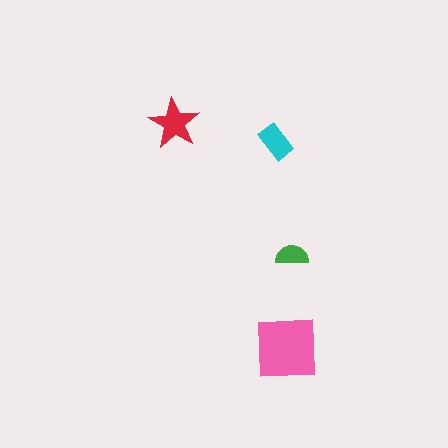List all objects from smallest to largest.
The green semicircle, the cyan rectangle, the red star, the pink square.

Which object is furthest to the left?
The red star is leftmost.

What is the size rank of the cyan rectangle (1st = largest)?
3rd.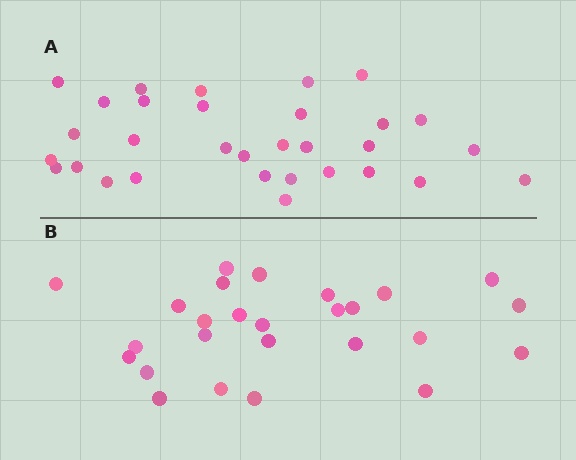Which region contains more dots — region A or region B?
Region A (the top region) has more dots.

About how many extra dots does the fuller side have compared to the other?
Region A has about 5 more dots than region B.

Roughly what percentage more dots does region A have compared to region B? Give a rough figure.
About 20% more.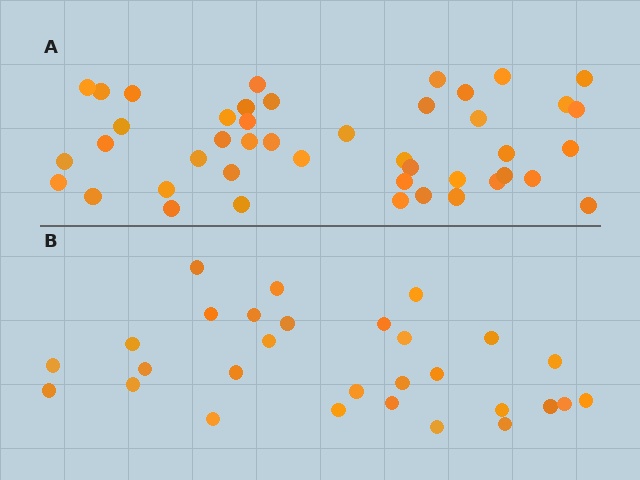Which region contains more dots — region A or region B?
Region A (the top region) has more dots.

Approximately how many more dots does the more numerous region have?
Region A has approximately 15 more dots than region B.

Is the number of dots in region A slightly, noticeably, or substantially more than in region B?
Region A has substantially more. The ratio is roughly 1.5 to 1.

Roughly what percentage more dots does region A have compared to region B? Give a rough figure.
About 50% more.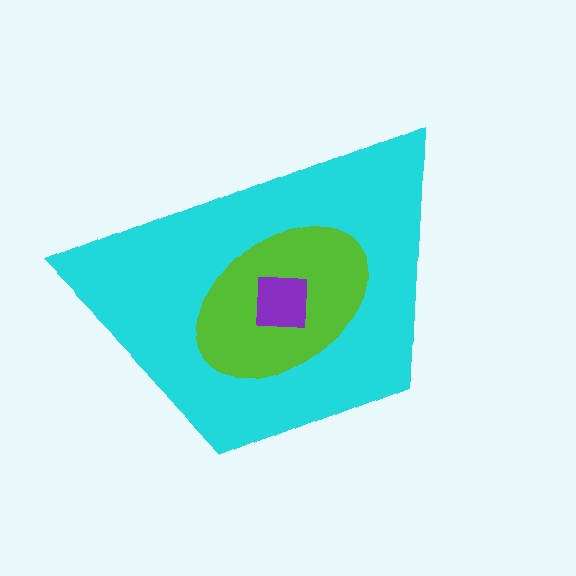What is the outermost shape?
The cyan trapezoid.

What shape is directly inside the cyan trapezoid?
The lime ellipse.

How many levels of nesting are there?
3.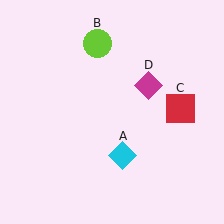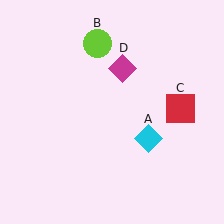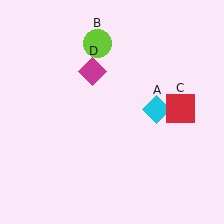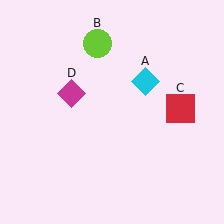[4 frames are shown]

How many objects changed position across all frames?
2 objects changed position: cyan diamond (object A), magenta diamond (object D).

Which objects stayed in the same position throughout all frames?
Lime circle (object B) and red square (object C) remained stationary.